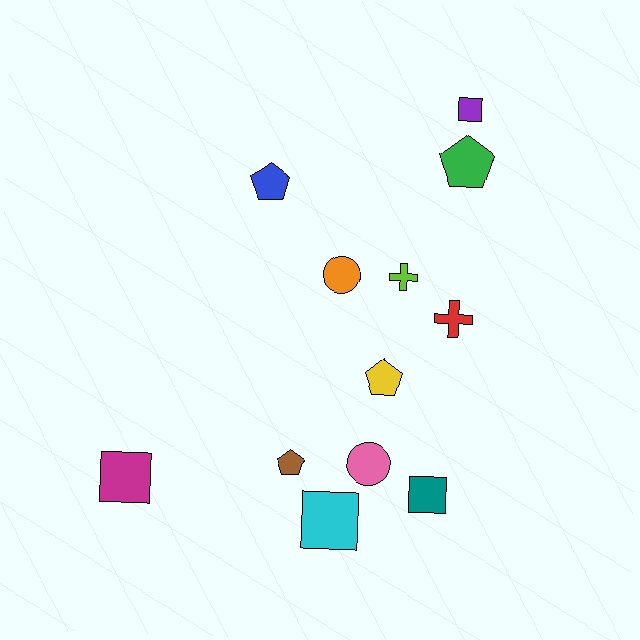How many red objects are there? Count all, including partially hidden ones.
There is 1 red object.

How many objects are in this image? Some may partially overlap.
There are 12 objects.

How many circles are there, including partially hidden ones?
There are 2 circles.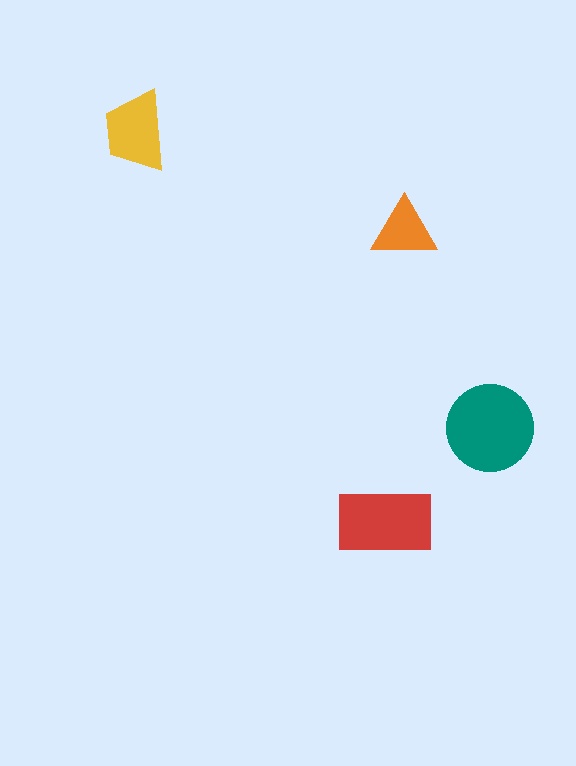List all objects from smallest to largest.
The orange triangle, the yellow trapezoid, the red rectangle, the teal circle.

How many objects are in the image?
There are 4 objects in the image.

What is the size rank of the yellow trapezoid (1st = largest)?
3rd.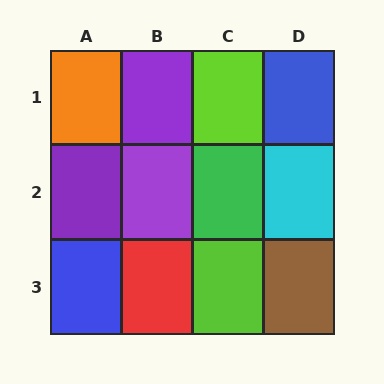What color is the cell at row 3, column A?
Blue.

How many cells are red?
1 cell is red.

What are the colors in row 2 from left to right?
Purple, purple, green, cyan.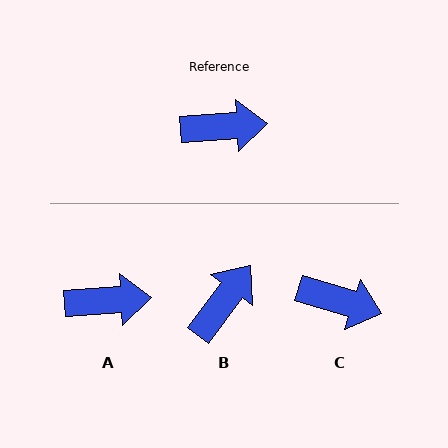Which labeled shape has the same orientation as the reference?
A.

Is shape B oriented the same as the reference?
No, it is off by about 50 degrees.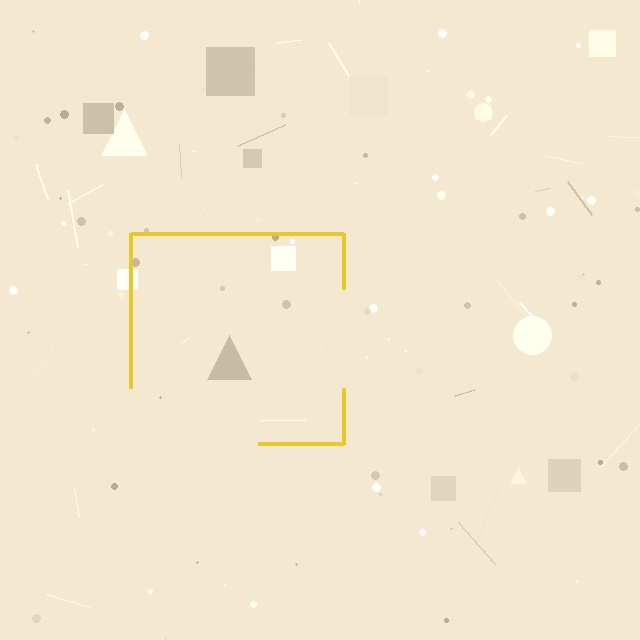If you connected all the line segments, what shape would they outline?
They would outline a square.